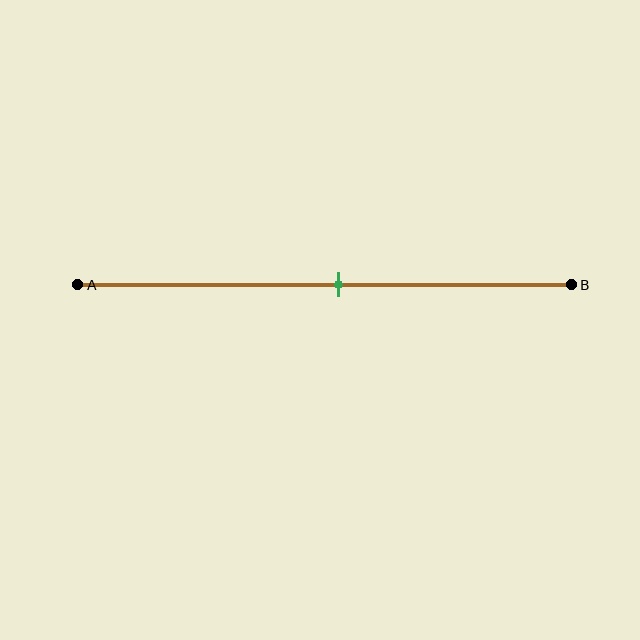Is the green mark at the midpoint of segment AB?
Yes, the mark is approximately at the midpoint.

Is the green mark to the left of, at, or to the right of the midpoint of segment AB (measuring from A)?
The green mark is approximately at the midpoint of segment AB.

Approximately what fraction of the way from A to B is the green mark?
The green mark is approximately 55% of the way from A to B.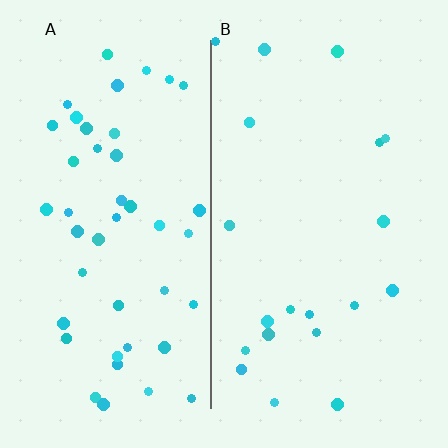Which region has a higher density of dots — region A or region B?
A (the left).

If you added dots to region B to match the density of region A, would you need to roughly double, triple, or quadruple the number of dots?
Approximately double.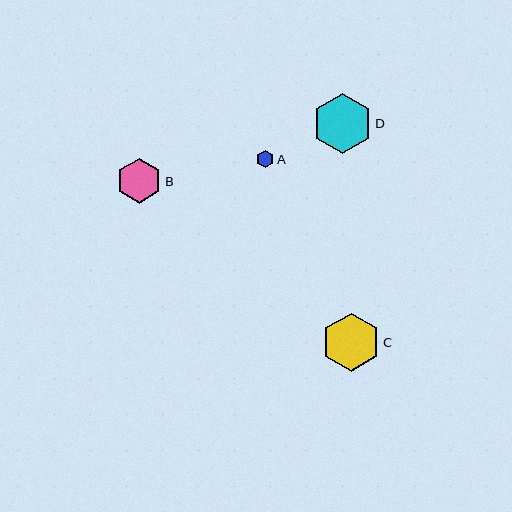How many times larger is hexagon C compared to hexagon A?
Hexagon C is approximately 3.4 times the size of hexagon A.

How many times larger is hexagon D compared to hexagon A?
Hexagon D is approximately 3.5 times the size of hexagon A.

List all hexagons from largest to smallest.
From largest to smallest: D, C, B, A.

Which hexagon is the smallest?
Hexagon A is the smallest with a size of approximately 17 pixels.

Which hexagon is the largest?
Hexagon D is the largest with a size of approximately 59 pixels.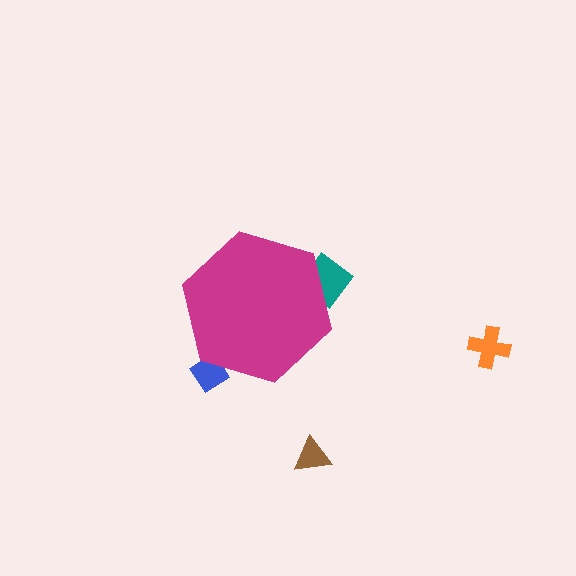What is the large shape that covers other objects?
A magenta hexagon.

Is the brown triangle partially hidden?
No, the brown triangle is fully visible.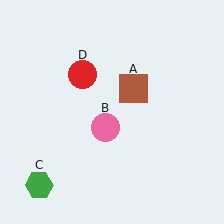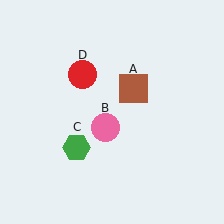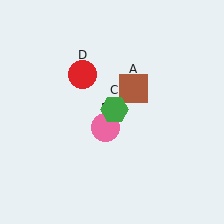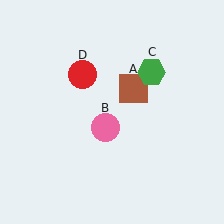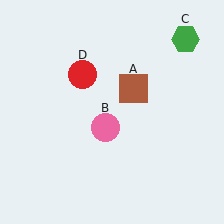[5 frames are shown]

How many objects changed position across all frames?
1 object changed position: green hexagon (object C).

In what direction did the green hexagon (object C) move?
The green hexagon (object C) moved up and to the right.